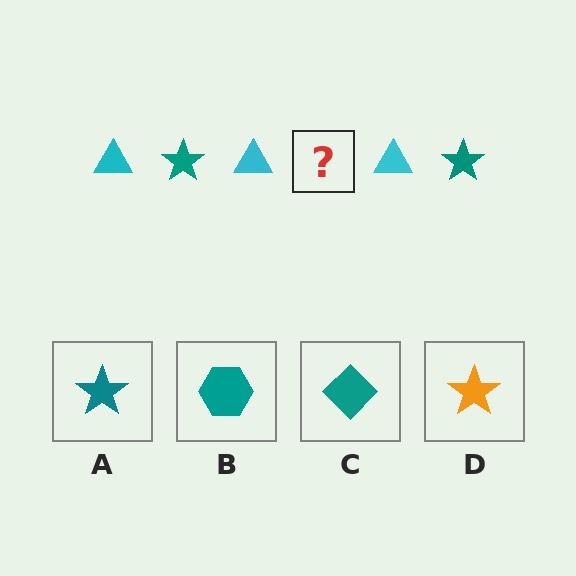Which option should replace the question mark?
Option A.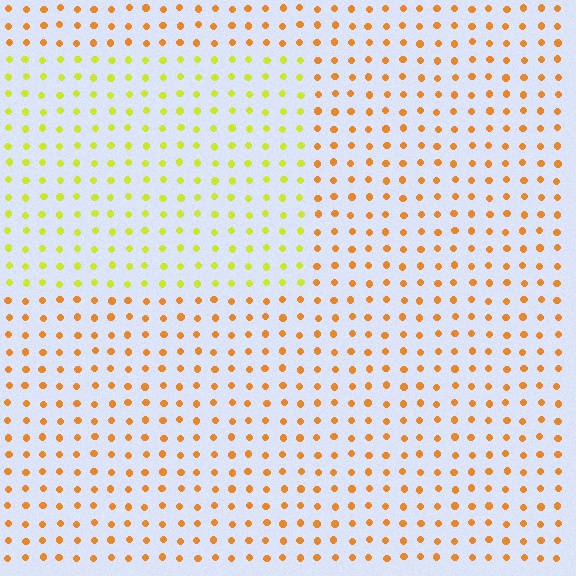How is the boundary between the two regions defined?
The boundary is defined purely by a slight shift in hue (about 40 degrees). Spacing, size, and orientation are identical on both sides.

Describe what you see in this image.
The image is filled with small orange elements in a uniform arrangement. A rectangle-shaped region is visible where the elements are tinted to a slightly different hue, forming a subtle color boundary.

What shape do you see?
I see a rectangle.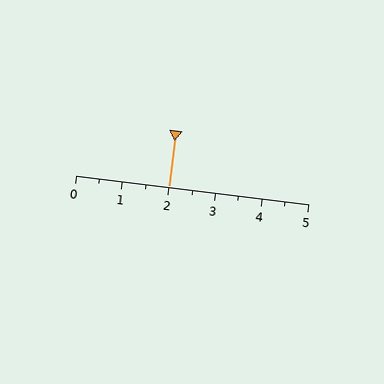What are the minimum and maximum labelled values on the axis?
The axis runs from 0 to 5.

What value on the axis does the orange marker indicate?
The marker indicates approximately 2.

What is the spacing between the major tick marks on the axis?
The major ticks are spaced 1 apart.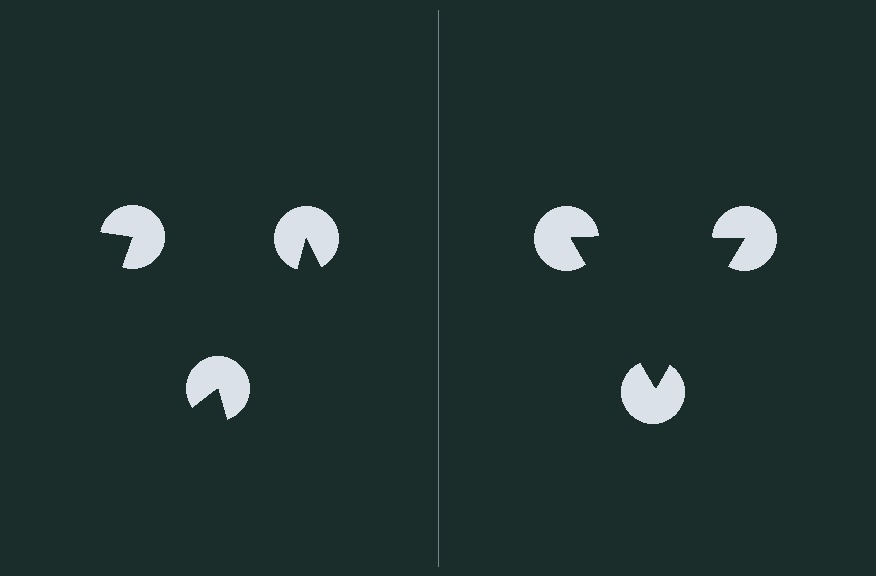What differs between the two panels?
The pac-man discs are positioned identically on both sides; only the wedge orientations differ. On the right they align to a triangle; on the left they are misaligned.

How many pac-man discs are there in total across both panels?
6 — 3 on each side.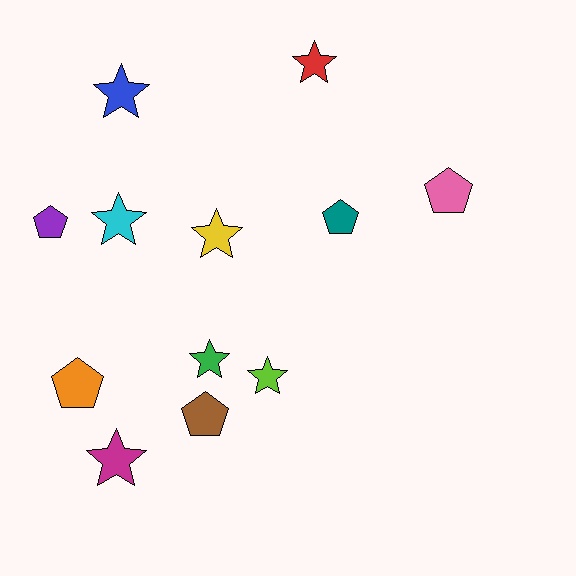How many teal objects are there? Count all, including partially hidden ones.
There is 1 teal object.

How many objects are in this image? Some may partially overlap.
There are 12 objects.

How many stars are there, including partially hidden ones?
There are 7 stars.